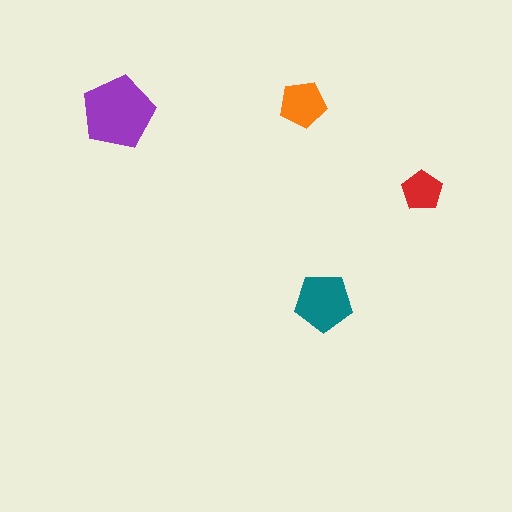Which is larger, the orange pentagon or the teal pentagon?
The teal one.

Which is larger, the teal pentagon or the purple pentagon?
The purple one.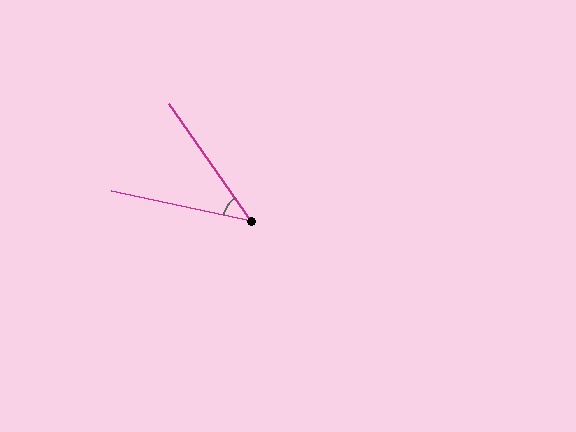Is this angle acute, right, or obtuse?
It is acute.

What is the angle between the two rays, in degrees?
Approximately 43 degrees.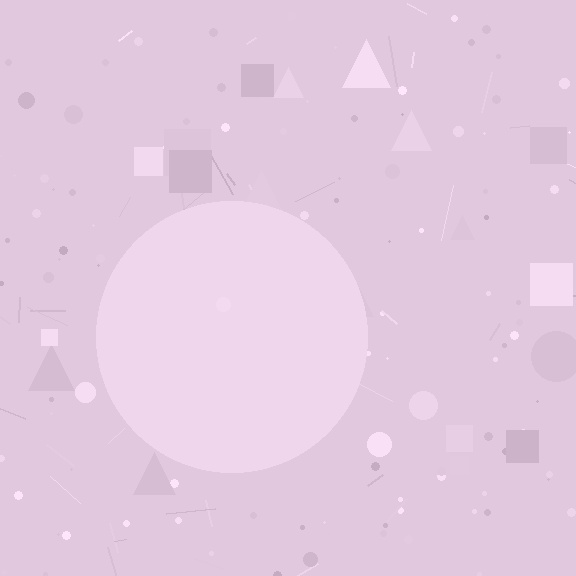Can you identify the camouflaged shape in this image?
The camouflaged shape is a circle.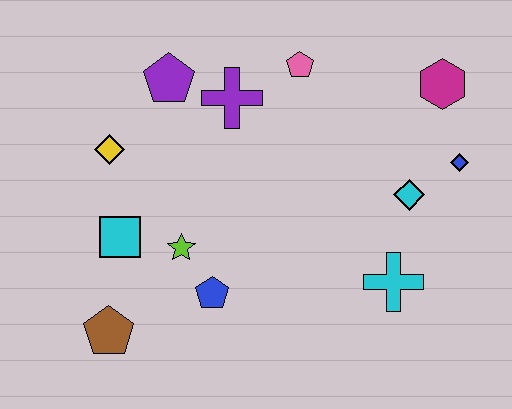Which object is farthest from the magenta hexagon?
The brown pentagon is farthest from the magenta hexagon.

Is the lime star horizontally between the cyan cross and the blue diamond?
No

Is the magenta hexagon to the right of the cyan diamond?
Yes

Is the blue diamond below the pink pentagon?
Yes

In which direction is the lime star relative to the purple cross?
The lime star is below the purple cross.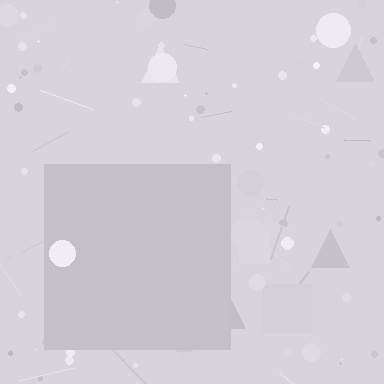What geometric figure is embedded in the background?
A square is embedded in the background.